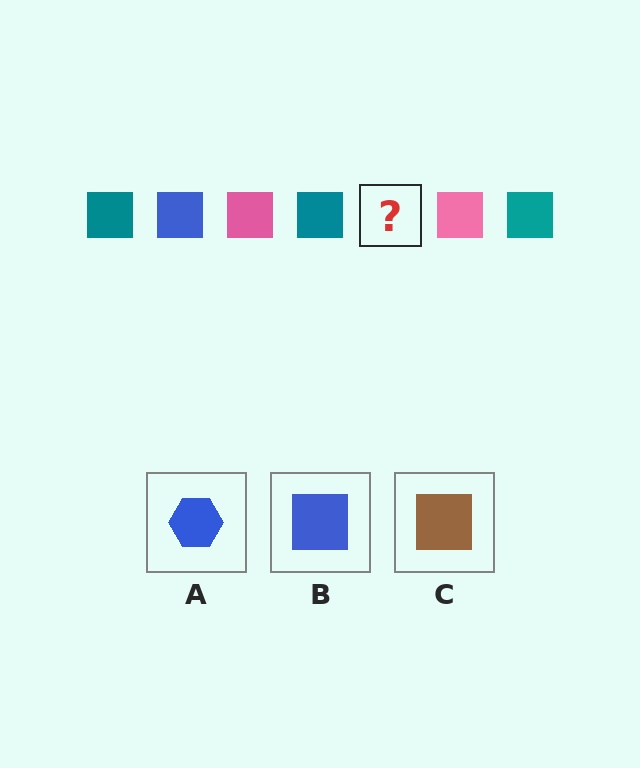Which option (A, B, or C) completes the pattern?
B.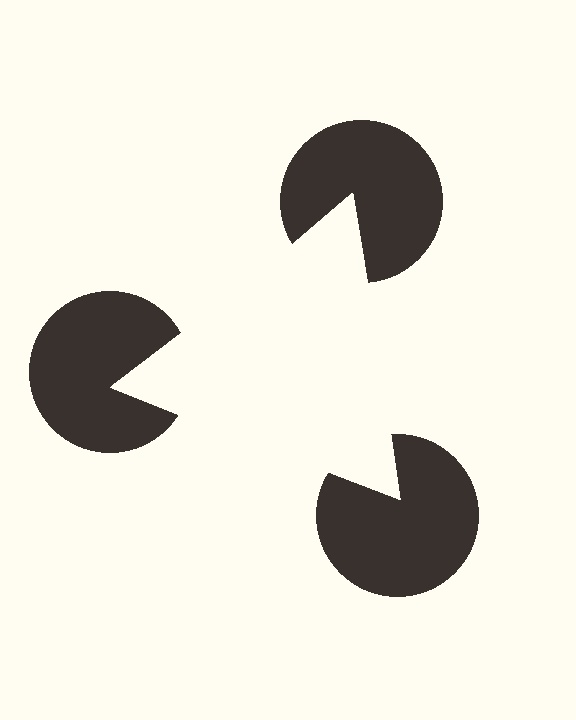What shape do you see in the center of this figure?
An illusory triangle — its edges are inferred from the aligned wedge cuts in the pac-man discs, not physically drawn.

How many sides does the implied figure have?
3 sides.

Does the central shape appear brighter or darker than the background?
It typically appears slightly brighter than the background, even though no actual brightness change is drawn.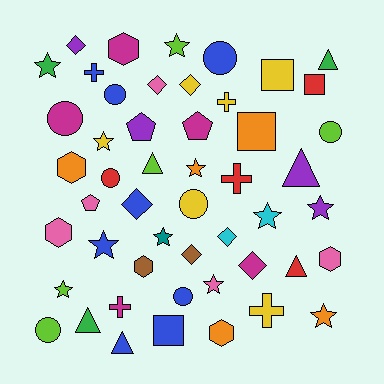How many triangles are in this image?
There are 6 triangles.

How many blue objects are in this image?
There are 8 blue objects.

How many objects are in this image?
There are 50 objects.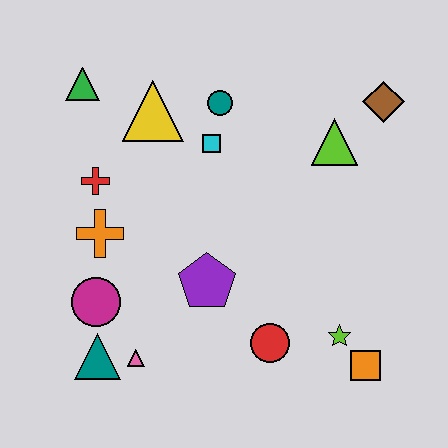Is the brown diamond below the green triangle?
Yes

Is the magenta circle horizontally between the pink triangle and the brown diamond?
No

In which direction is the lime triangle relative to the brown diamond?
The lime triangle is to the left of the brown diamond.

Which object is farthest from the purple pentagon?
The brown diamond is farthest from the purple pentagon.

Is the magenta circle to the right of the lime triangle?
No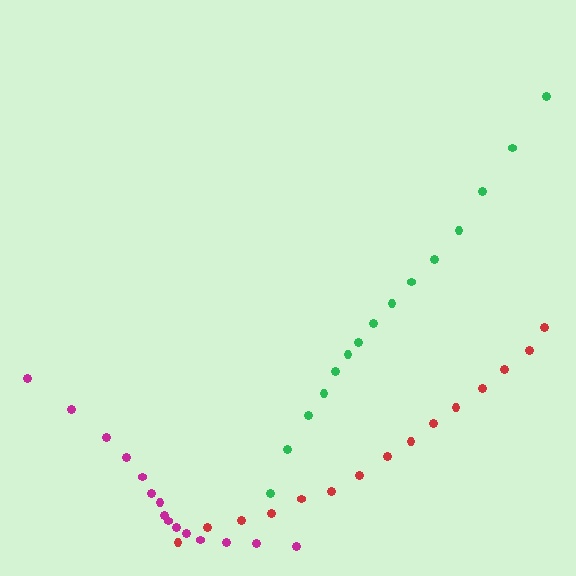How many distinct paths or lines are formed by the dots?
There are 3 distinct paths.